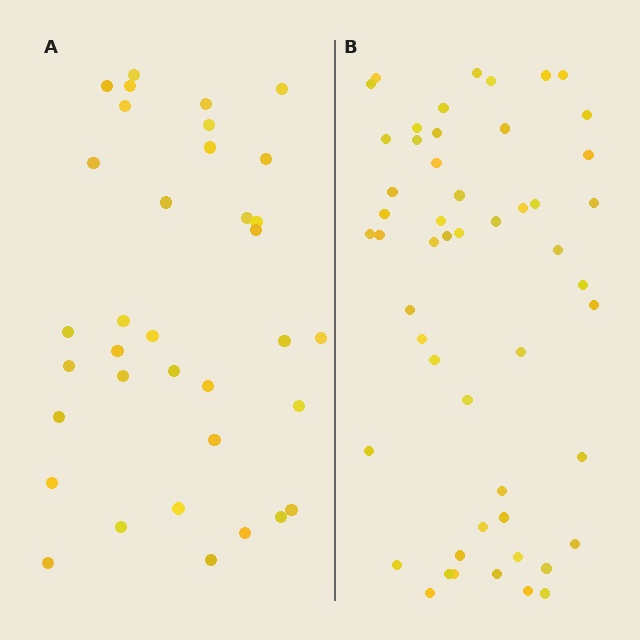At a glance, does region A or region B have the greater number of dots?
Region B (the right region) has more dots.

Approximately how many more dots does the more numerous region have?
Region B has approximately 15 more dots than region A.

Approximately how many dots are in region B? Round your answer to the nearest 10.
About 50 dots. (The exact count is 52, which rounds to 50.)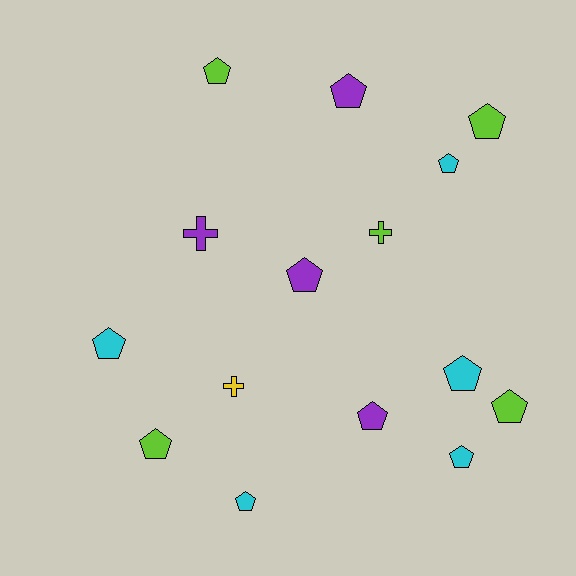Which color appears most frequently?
Lime, with 5 objects.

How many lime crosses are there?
There is 1 lime cross.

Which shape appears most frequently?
Pentagon, with 12 objects.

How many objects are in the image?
There are 15 objects.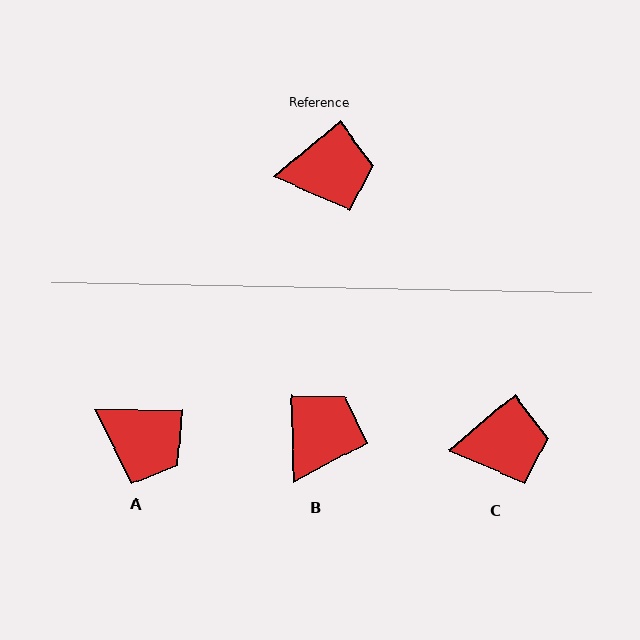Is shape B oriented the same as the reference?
No, it is off by about 52 degrees.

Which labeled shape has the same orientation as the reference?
C.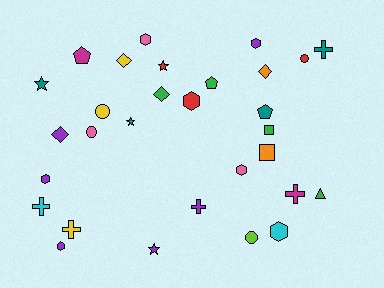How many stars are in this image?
There are 4 stars.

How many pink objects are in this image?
There are 3 pink objects.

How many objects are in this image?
There are 30 objects.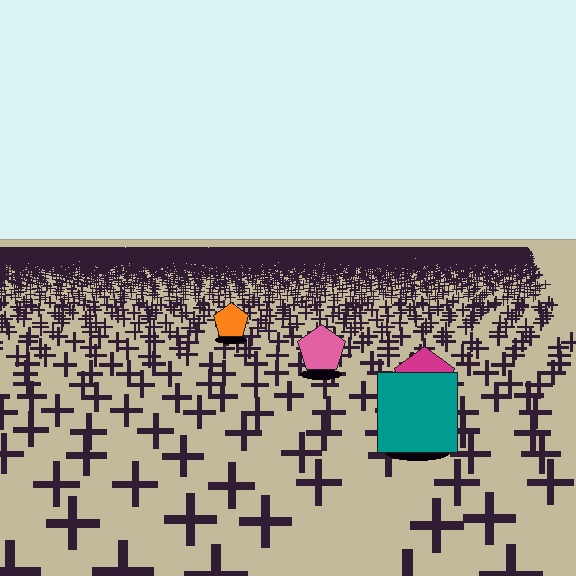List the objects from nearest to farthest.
From nearest to farthest: the teal square, the magenta pentagon, the pink pentagon, the orange pentagon.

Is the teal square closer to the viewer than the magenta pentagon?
Yes. The teal square is closer — you can tell from the texture gradient: the ground texture is coarser near it.